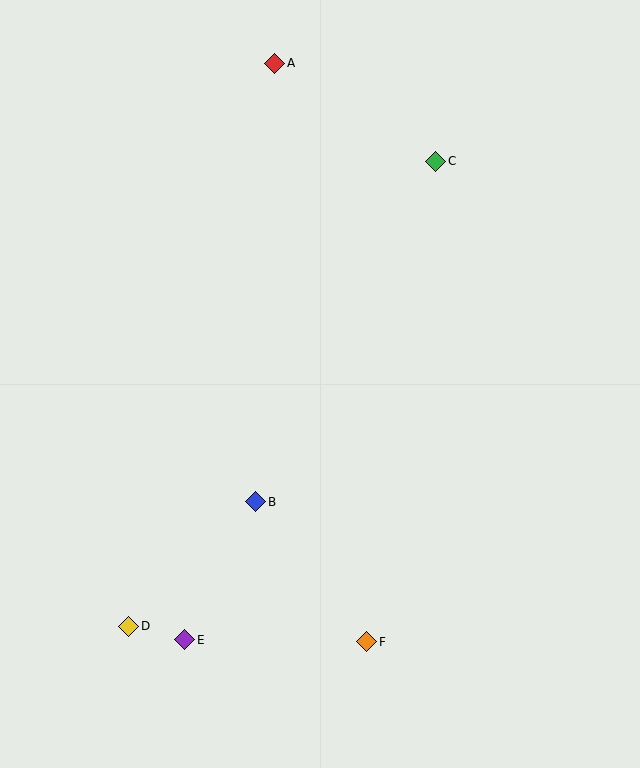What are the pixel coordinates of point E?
Point E is at (185, 640).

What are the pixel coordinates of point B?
Point B is at (256, 502).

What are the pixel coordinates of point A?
Point A is at (275, 63).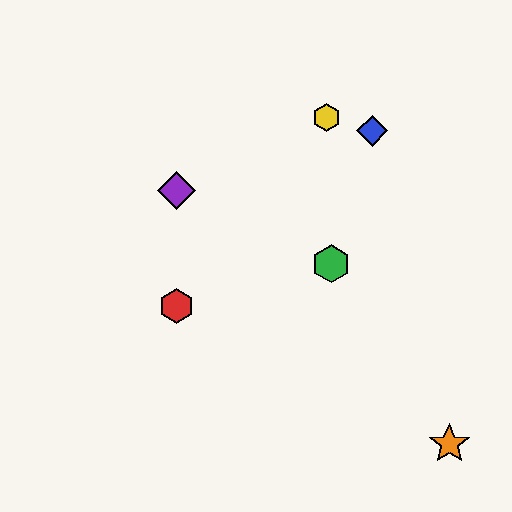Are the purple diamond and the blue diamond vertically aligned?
No, the purple diamond is at x≈176 and the blue diamond is at x≈372.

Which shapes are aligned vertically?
The red hexagon, the purple diamond are aligned vertically.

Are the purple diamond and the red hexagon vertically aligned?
Yes, both are at x≈176.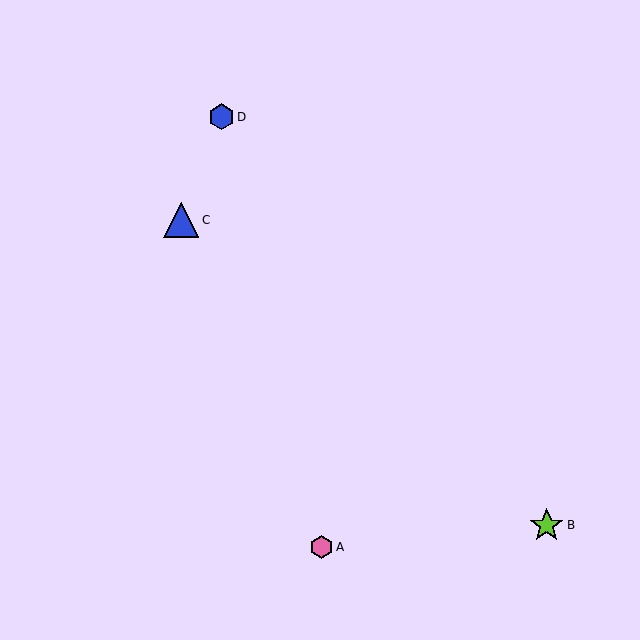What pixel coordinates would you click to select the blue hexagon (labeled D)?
Click at (222, 117) to select the blue hexagon D.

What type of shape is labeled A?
Shape A is a pink hexagon.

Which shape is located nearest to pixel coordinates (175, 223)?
The blue triangle (labeled C) at (181, 220) is nearest to that location.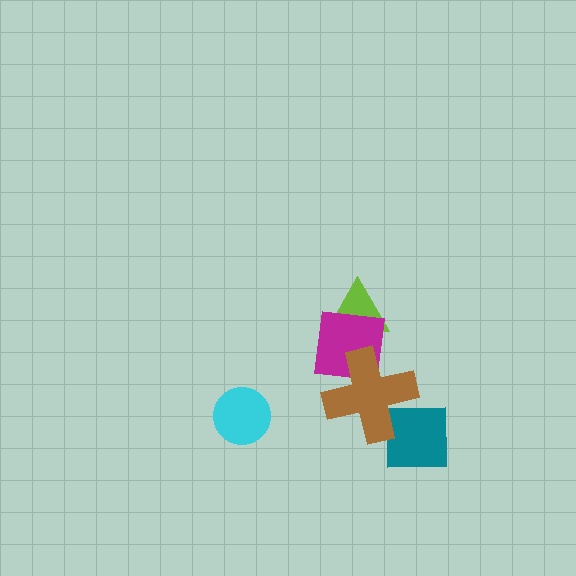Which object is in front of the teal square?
The brown cross is in front of the teal square.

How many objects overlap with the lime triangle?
1 object overlaps with the lime triangle.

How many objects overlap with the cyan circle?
0 objects overlap with the cyan circle.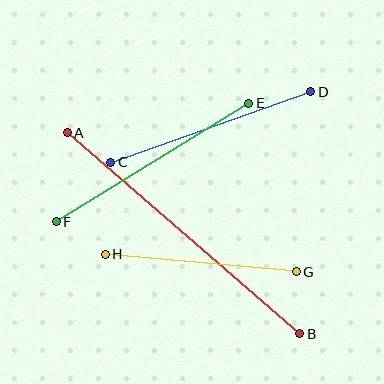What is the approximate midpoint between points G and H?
The midpoint is at approximately (201, 263) pixels.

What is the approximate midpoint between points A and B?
The midpoint is at approximately (184, 233) pixels.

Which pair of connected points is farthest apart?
Points A and B are farthest apart.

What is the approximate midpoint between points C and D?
The midpoint is at approximately (211, 127) pixels.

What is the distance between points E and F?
The distance is approximately 226 pixels.